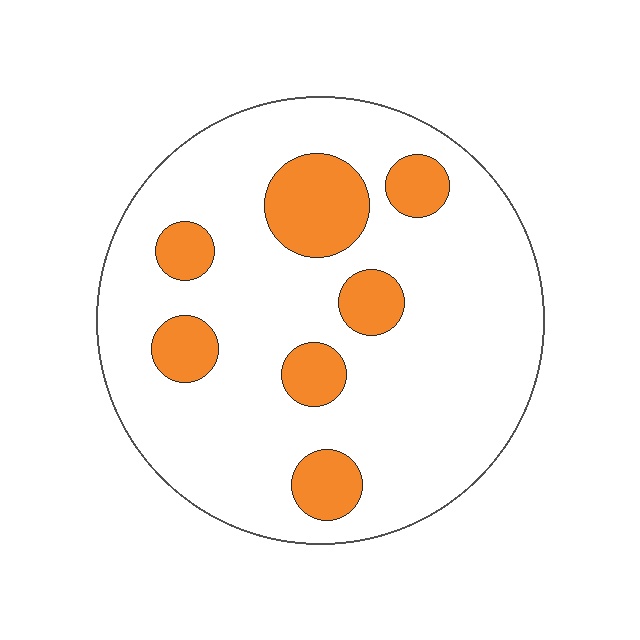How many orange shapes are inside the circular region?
7.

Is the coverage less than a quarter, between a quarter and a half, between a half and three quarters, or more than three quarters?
Less than a quarter.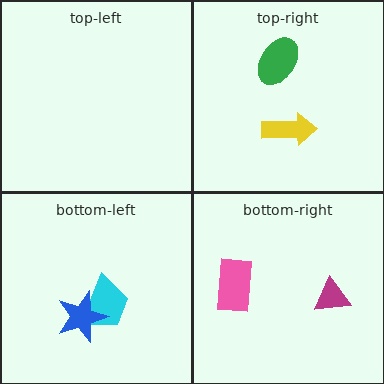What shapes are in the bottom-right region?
The pink rectangle, the magenta triangle.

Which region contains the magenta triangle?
The bottom-right region.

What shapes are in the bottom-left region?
The cyan trapezoid, the blue star.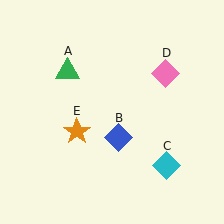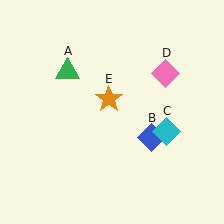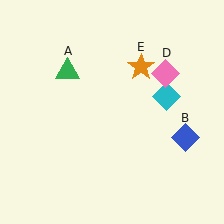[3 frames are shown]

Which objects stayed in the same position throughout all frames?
Green triangle (object A) and pink diamond (object D) remained stationary.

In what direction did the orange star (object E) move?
The orange star (object E) moved up and to the right.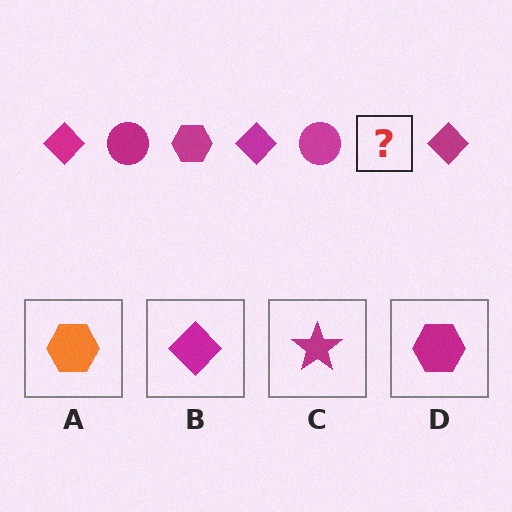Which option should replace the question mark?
Option D.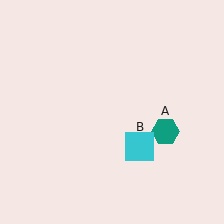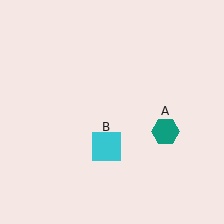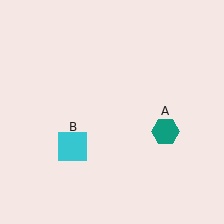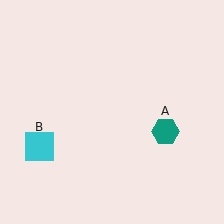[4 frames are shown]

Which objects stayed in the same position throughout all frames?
Teal hexagon (object A) remained stationary.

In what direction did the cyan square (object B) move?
The cyan square (object B) moved left.